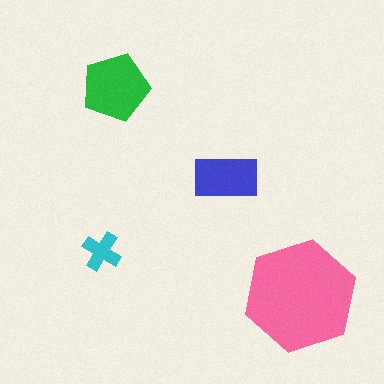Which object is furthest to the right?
The pink hexagon is rightmost.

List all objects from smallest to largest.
The cyan cross, the blue rectangle, the green pentagon, the pink hexagon.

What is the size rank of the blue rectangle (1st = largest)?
3rd.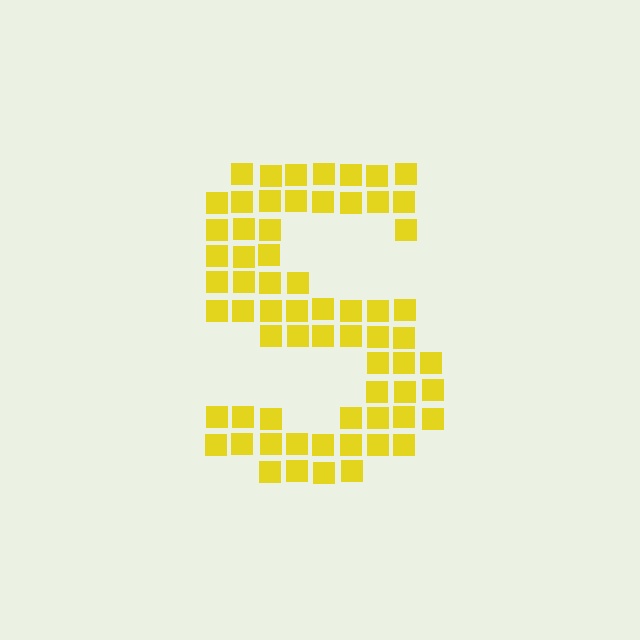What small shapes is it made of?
It is made of small squares.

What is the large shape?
The large shape is the letter S.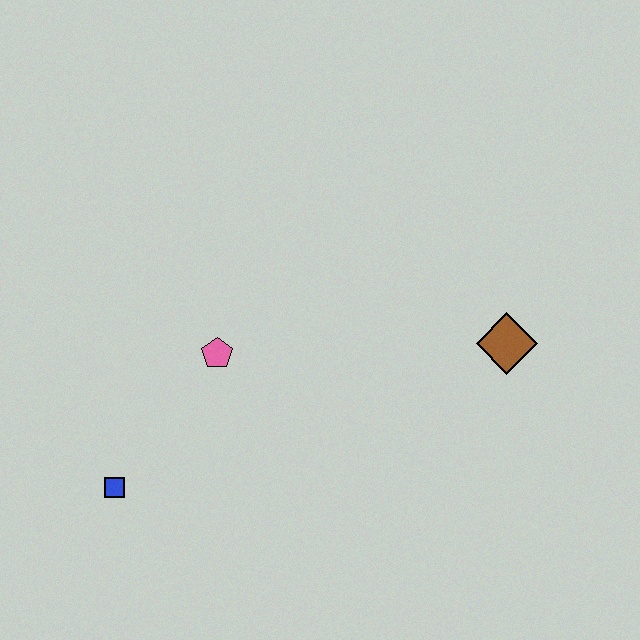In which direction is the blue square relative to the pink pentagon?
The blue square is below the pink pentagon.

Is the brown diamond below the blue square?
No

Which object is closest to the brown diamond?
The pink pentagon is closest to the brown diamond.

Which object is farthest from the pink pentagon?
The brown diamond is farthest from the pink pentagon.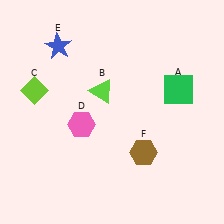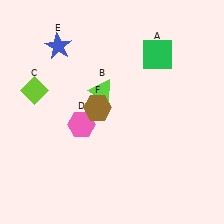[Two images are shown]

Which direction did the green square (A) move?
The green square (A) moved up.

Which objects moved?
The objects that moved are: the green square (A), the brown hexagon (F).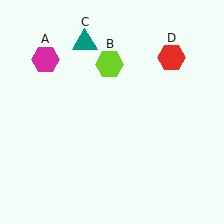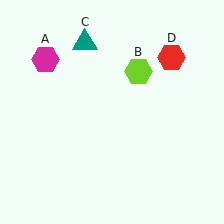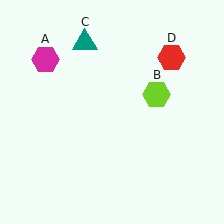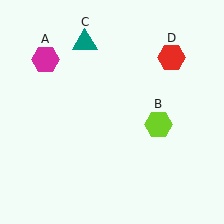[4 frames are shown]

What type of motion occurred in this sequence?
The lime hexagon (object B) rotated clockwise around the center of the scene.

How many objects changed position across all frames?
1 object changed position: lime hexagon (object B).